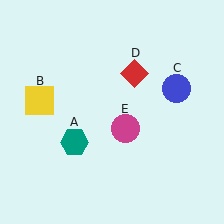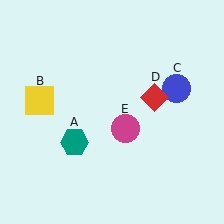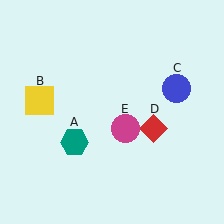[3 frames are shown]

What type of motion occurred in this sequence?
The red diamond (object D) rotated clockwise around the center of the scene.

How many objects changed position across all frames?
1 object changed position: red diamond (object D).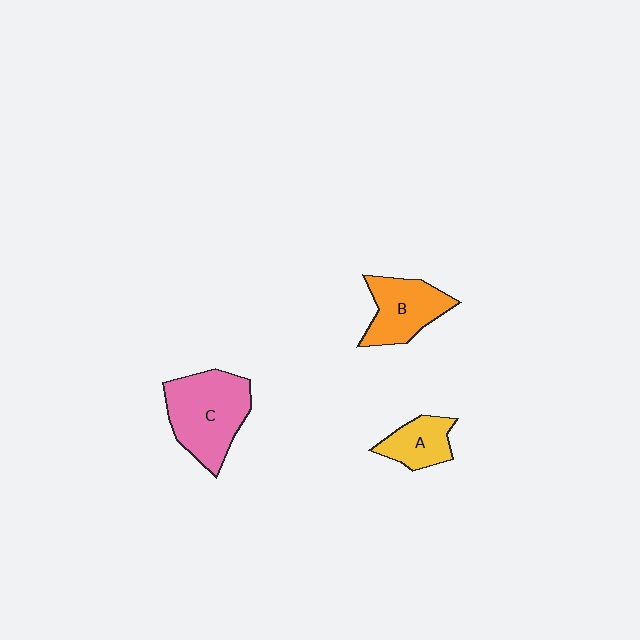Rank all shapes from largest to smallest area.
From largest to smallest: C (pink), B (orange), A (yellow).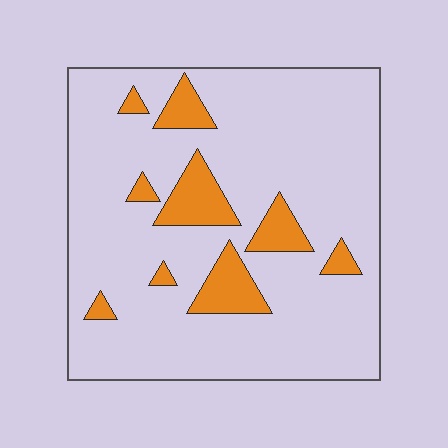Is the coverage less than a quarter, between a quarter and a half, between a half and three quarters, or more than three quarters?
Less than a quarter.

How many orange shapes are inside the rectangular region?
9.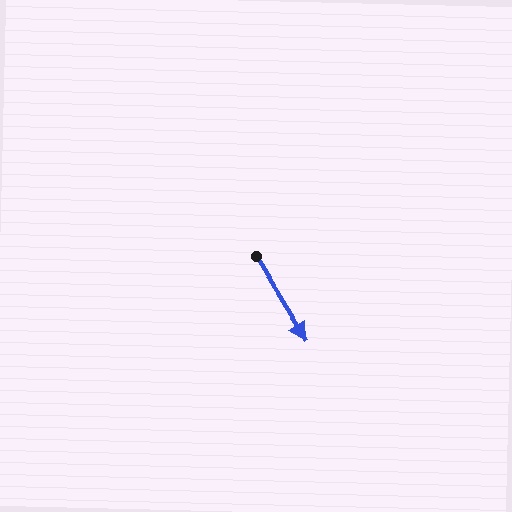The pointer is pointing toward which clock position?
Roughly 5 o'clock.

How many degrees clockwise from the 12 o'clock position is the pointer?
Approximately 148 degrees.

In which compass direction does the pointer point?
Southeast.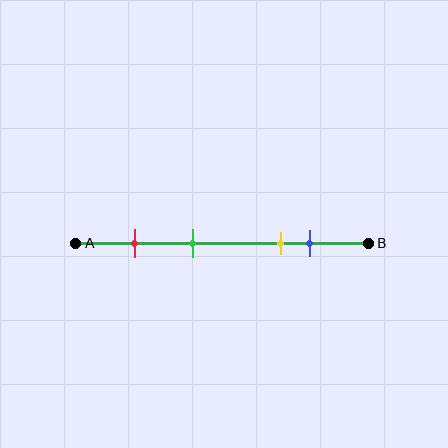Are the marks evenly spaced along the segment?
No, the marks are not evenly spaced.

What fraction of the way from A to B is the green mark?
The green mark is approximately 40% (0.4) of the way from A to B.